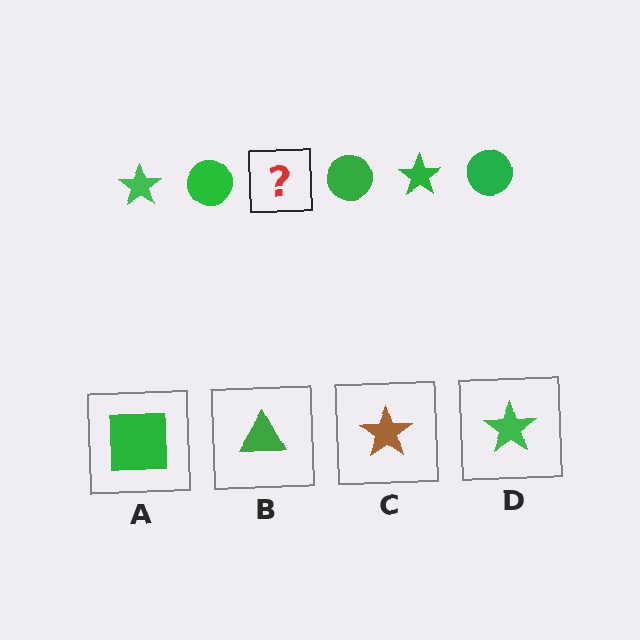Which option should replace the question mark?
Option D.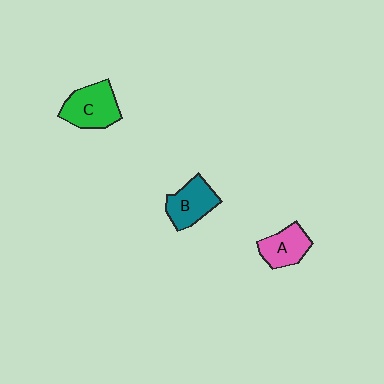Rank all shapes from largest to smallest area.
From largest to smallest: C (green), B (teal), A (pink).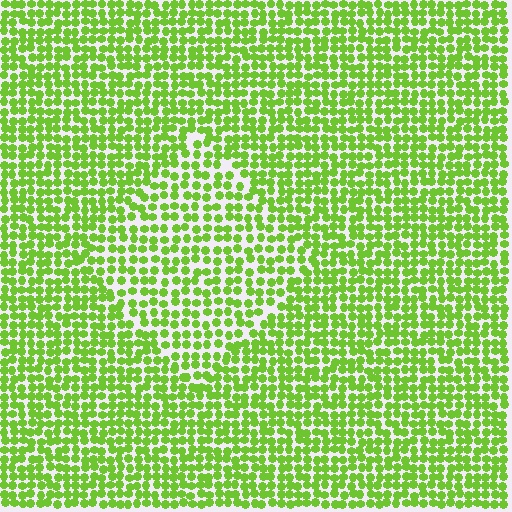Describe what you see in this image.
The image contains small lime elements arranged at two different densities. A diamond-shaped region is visible where the elements are less densely packed than the surrounding area.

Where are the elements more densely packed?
The elements are more densely packed outside the diamond boundary.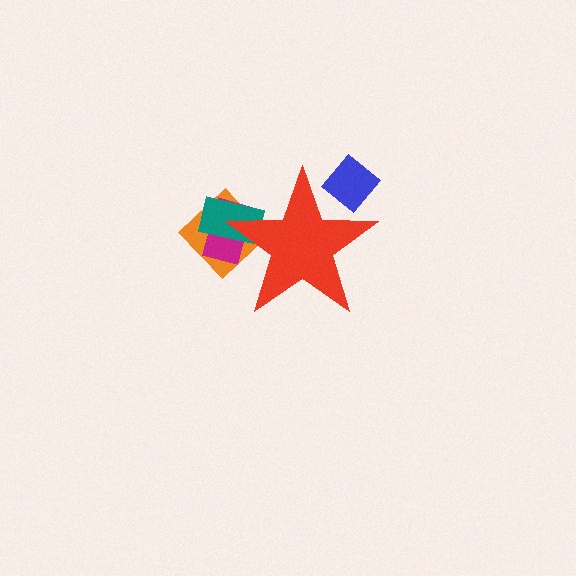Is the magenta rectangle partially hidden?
Yes, the magenta rectangle is partially hidden behind the red star.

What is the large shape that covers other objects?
A red star.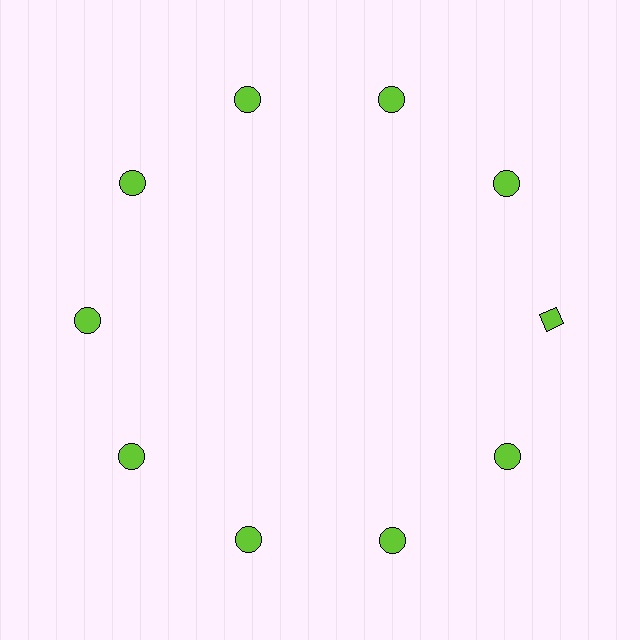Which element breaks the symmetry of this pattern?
The lime diamond at roughly the 3 o'clock position breaks the symmetry. All other shapes are lime circles.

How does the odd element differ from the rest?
It has a different shape: diamond instead of circle.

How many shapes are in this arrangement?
There are 10 shapes arranged in a ring pattern.